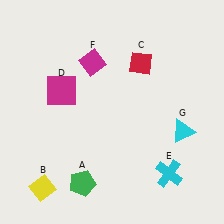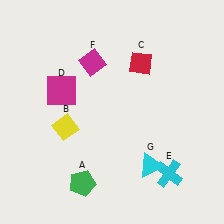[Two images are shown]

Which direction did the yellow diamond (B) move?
The yellow diamond (B) moved up.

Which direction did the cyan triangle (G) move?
The cyan triangle (G) moved down.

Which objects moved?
The objects that moved are: the yellow diamond (B), the cyan triangle (G).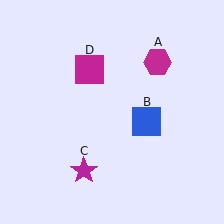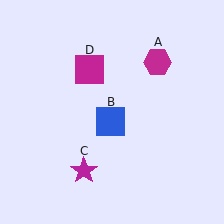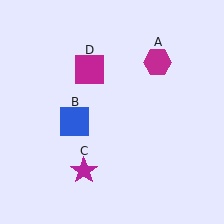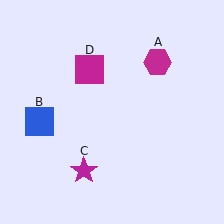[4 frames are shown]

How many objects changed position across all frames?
1 object changed position: blue square (object B).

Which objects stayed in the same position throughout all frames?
Magenta hexagon (object A) and magenta star (object C) and magenta square (object D) remained stationary.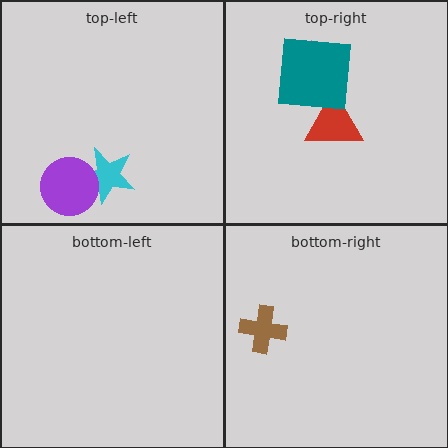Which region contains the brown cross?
The bottom-right region.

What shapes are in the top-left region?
The cyan star, the purple circle.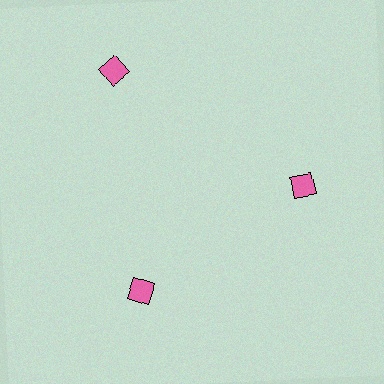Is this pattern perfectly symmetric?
No. The 3 pink diamonds are arranged in a ring, but one element near the 11 o'clock position is pushed outward from the center, breaking the 3-fold rotational symmetry.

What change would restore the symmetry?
The symmetry would be restored by moving it inward, back onto the ring so that all 3 diamonds sit at equal angles and equal distance from the center.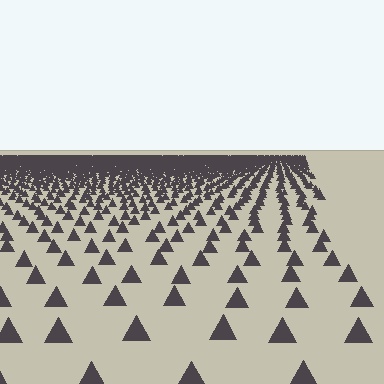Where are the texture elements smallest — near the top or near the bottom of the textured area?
Near the top.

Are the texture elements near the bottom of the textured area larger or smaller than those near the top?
Larger. Near the bottom, elements are closer to the viewer and appear at a bigger on-screen size.